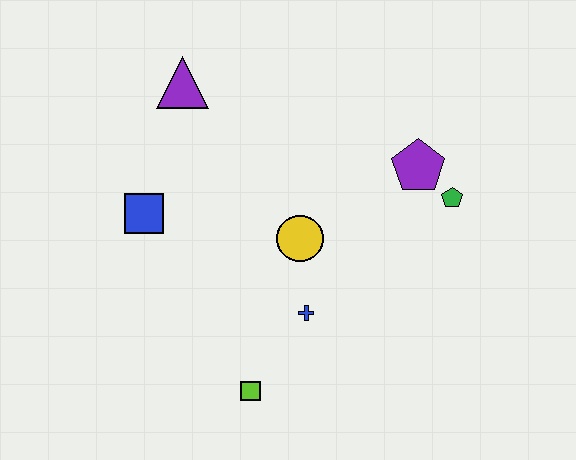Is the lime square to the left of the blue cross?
Yes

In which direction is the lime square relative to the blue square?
The lime square is below the blue square.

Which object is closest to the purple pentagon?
The green pentagon is closest to the purple pentagon.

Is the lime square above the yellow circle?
No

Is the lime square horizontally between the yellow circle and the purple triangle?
Yes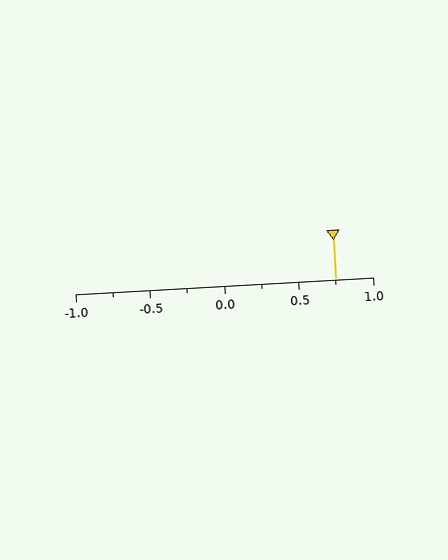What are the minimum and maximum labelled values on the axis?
The axis runs from -1.0 to 1.0.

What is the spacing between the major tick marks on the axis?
The major ticks are spaced 0.5 apart.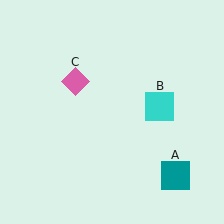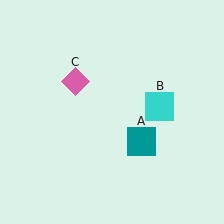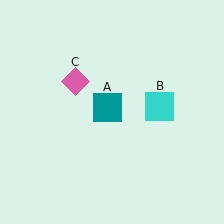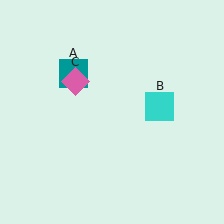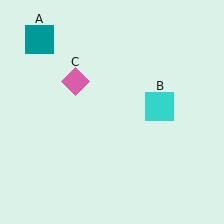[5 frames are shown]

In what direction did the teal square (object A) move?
The teal square (object A) moved up and to the left.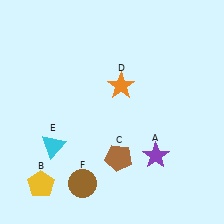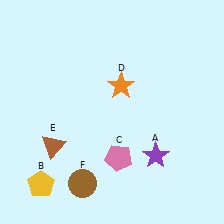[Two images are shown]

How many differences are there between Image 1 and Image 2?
There are 2 differences between the two images.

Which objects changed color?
C changed from brown to pink. E changed from cyan to brown.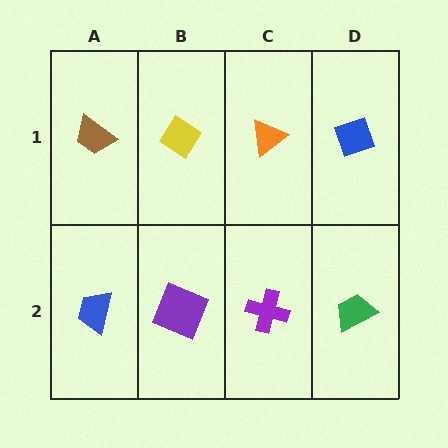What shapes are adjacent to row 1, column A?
A blue trapezoid (row 2, column A), a yellow diamond (row 1, column B).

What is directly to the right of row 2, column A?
A purple square.